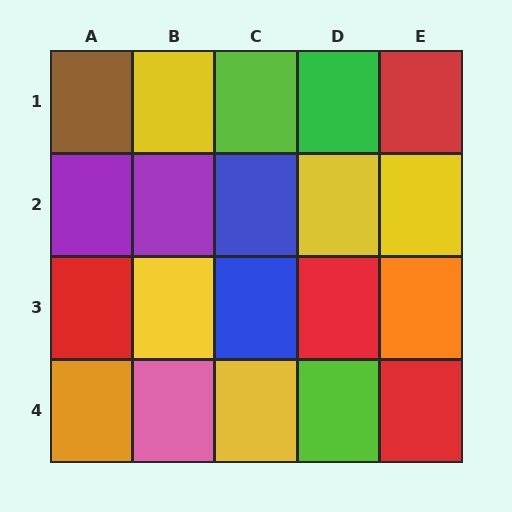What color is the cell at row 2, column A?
Purple.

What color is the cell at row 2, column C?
Blue.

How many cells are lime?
2 cells are lime.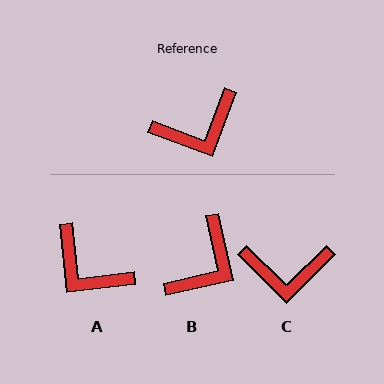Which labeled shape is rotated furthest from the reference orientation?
A, about 63 degrees away.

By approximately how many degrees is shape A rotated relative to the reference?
Approximately 63 degrees clockwise.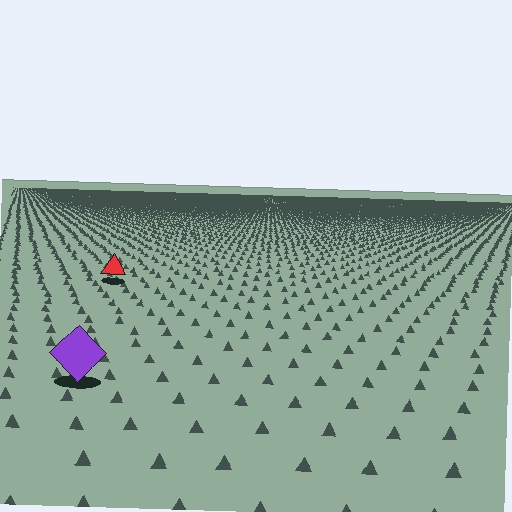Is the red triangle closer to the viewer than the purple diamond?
No. The purple diamond is closer — you can tell from the texture gradient: the ground texture is coarser near it.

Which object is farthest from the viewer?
The red triangle is farthest from the viewer. It appears smaller and the ground texture around it is denser.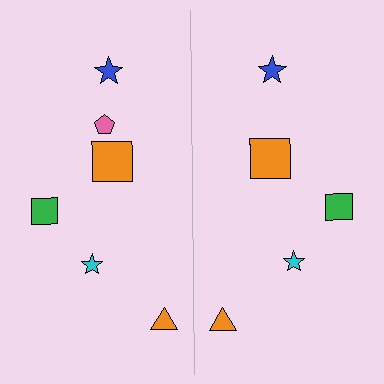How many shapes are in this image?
There are 11 shapes in this image.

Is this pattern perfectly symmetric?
No, the pattern is not perfectly symmetric. A pink pentagon is missing from the right side.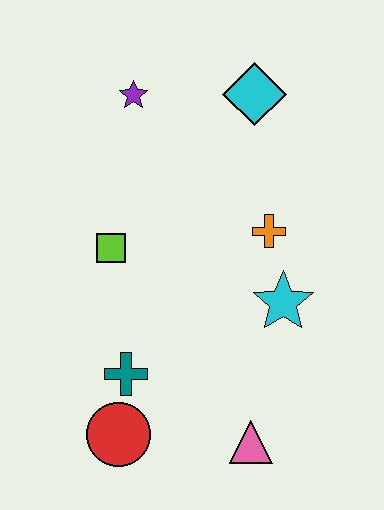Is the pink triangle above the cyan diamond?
No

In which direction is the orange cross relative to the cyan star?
The orange cross is above the cyan star.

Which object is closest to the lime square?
The teal cross is closest to the lime square.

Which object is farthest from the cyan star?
The purple star is farthest from the cyan star.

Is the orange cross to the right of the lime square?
Yes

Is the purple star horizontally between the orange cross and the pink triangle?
No